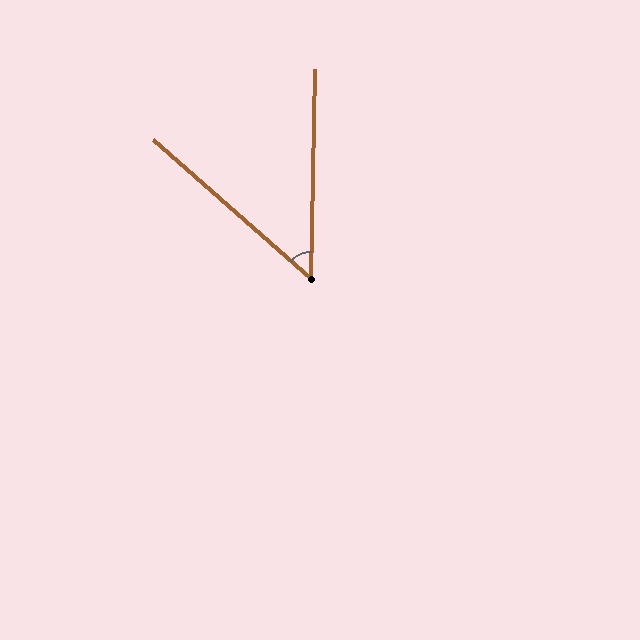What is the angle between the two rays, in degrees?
Approximately 50 degrees.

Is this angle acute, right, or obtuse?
It is acute.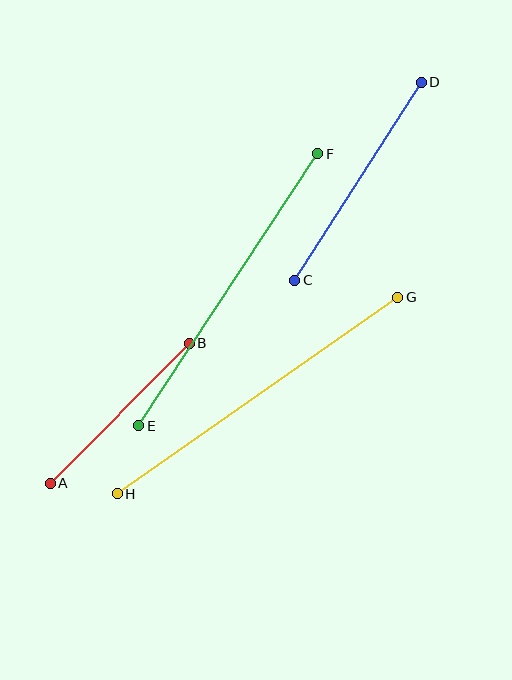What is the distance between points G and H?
The distance is approximately 342 pixels.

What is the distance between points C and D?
The distance is approximately 235 pixels.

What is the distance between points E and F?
The distance is approximately 326 pixels.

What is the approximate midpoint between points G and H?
The midpoint is at approximately (257, 395) pixels.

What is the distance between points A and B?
The distance is approximately 197 pixels.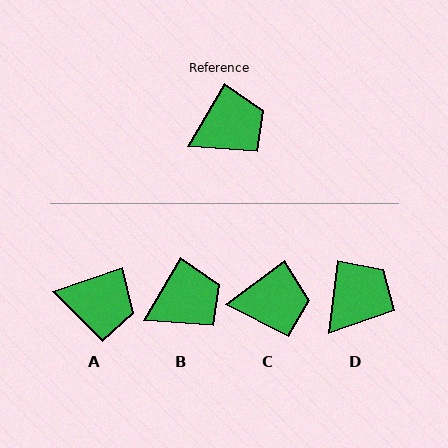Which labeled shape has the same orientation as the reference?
B.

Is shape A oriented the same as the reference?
No, it is off by about 41 degrees.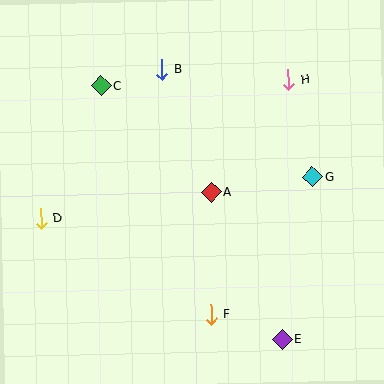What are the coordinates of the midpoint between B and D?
The midpoint between B and D is at (102, 144).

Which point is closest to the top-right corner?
Point H is closest to the top-right corner.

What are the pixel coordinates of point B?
Point B is at (162, 70).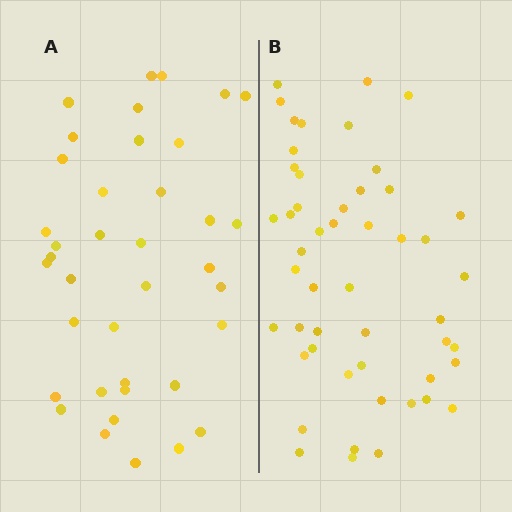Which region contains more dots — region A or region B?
Region B (the right region) has more dots.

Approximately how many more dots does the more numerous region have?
Region B has roughly 12 or so more dots than region A.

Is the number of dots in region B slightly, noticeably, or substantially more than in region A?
Region B has noticeably more, but not dramatically so. The ratio is roughly 1.3 to 1.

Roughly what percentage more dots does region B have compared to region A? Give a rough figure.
About 30% more.